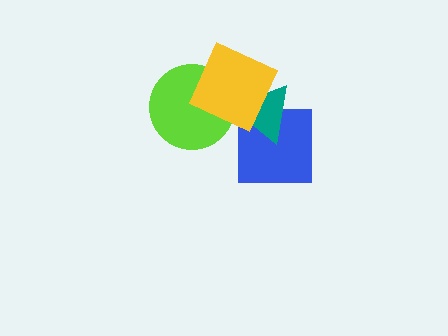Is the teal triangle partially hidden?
Yes, it is partially covered by another shape.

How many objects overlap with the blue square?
2 objects overlap with the blue square.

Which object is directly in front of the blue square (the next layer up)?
The teal triangle is directly in front of the blue square.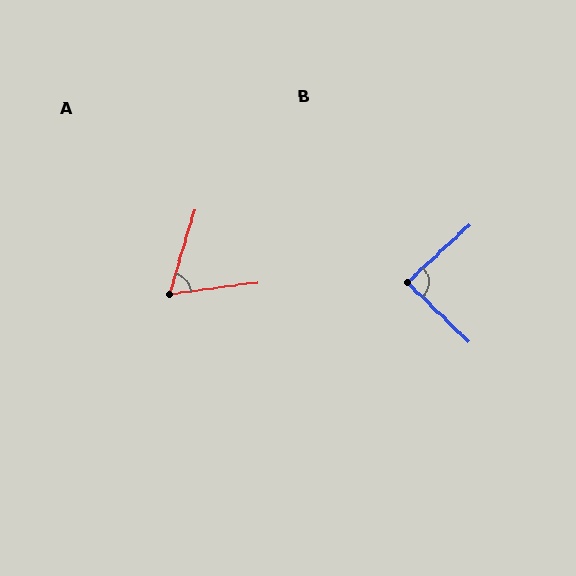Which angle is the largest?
B, at approximately 87 degrees.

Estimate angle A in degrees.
Approximately 66 degrees.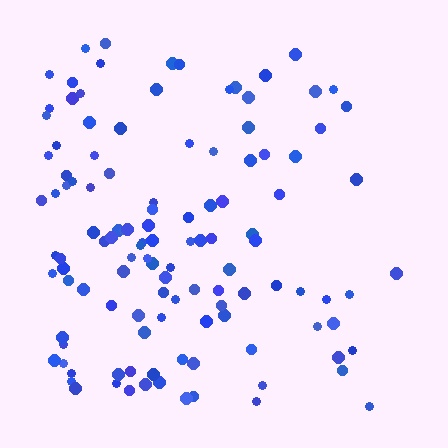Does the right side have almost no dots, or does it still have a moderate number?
Still a moderate number, just noticeably fewer than the left.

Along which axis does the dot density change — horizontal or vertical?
Horizontal.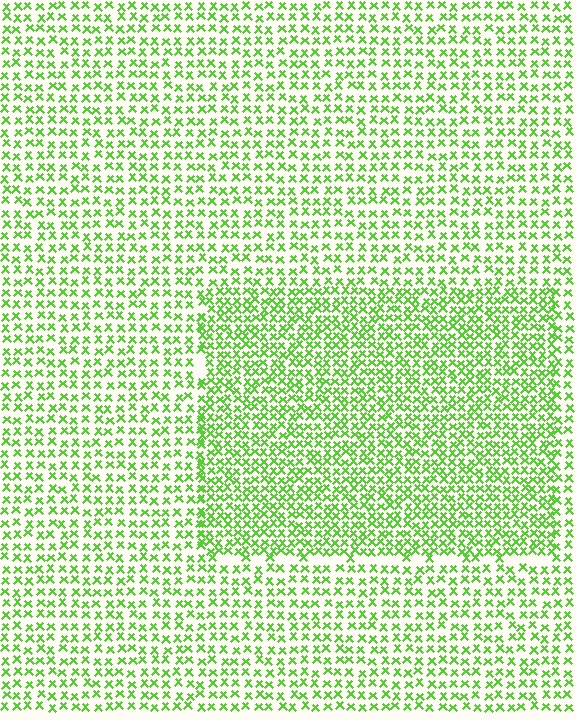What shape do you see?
I see a rectangle.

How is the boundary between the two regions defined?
The boundary is defined by a change in element density (approximately 1.6x ratio). All elements are the same color, size, and shape.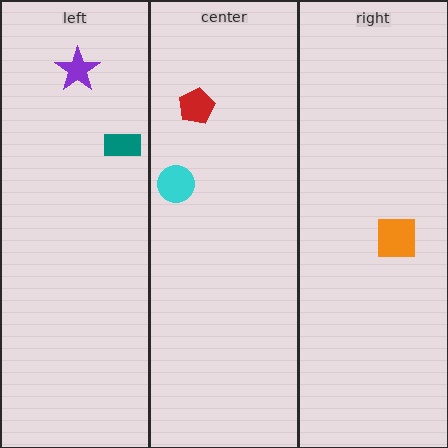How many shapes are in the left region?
2.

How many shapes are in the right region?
1.